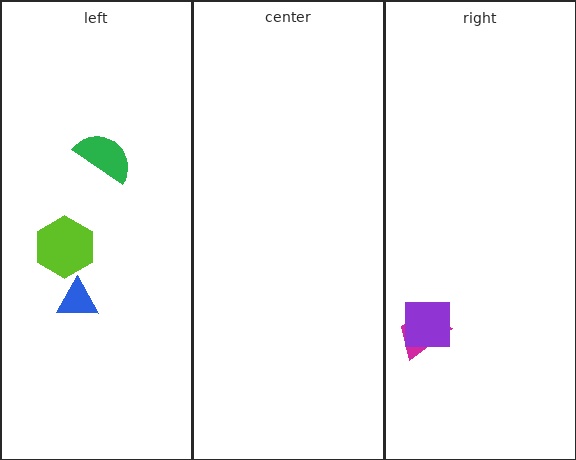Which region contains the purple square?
The right region.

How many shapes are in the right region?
2.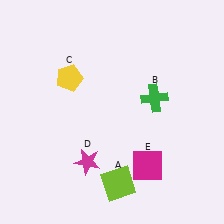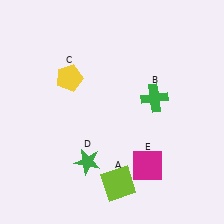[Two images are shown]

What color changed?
The star (D) changed from magenta in Image 1 to green in Image 2.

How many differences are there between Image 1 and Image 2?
There is 1 difference between the two images.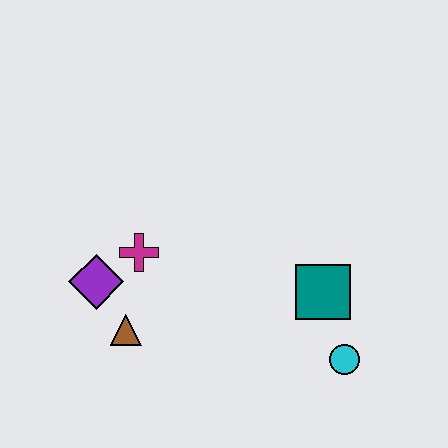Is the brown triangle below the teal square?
Yes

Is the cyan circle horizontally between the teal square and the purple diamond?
No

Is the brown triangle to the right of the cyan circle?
No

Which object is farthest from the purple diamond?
The cyan circle is farthest from the purple diamond.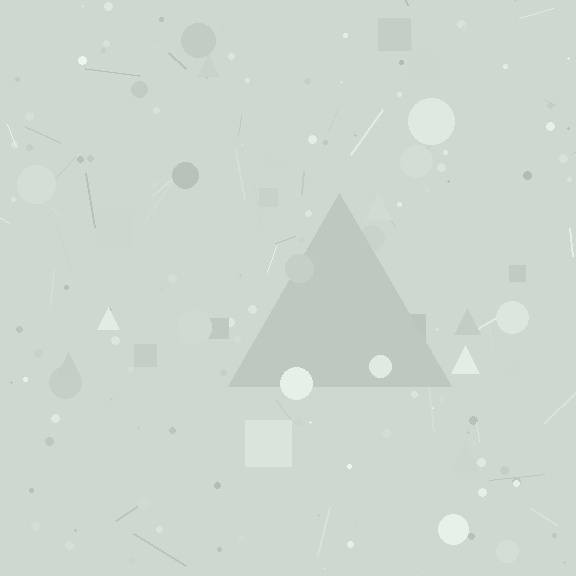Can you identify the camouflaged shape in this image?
The camouflaged shape is a triangle.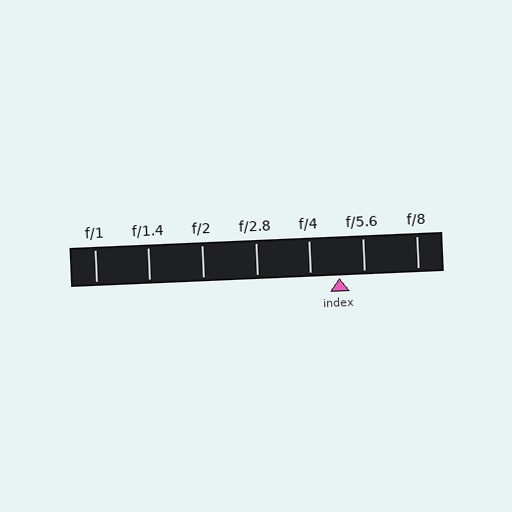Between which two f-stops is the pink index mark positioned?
The index mark is between f/4 and f/5.6.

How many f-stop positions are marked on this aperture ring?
There are 7 f-stop positions marked.